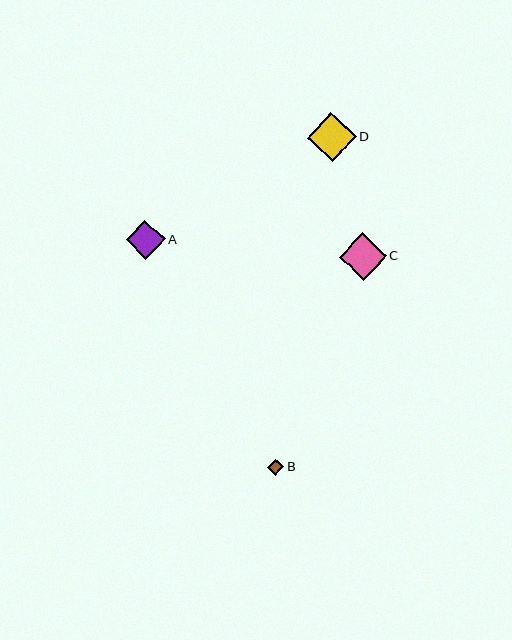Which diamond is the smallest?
Diamond B is the smallest with a size of approximately 16 pixels.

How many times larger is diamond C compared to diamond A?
Diamond C is approximately 1.2 times the size of diamond A.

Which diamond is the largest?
Diamond D is the largest with a size of approximately 49 pixels.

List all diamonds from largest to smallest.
From largest to smallest: D, C, A, B.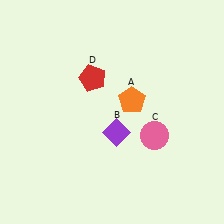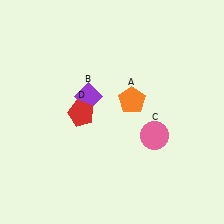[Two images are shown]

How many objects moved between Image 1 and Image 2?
2 objects moved between the two images.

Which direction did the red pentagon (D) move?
The red pentagon (D) moved down.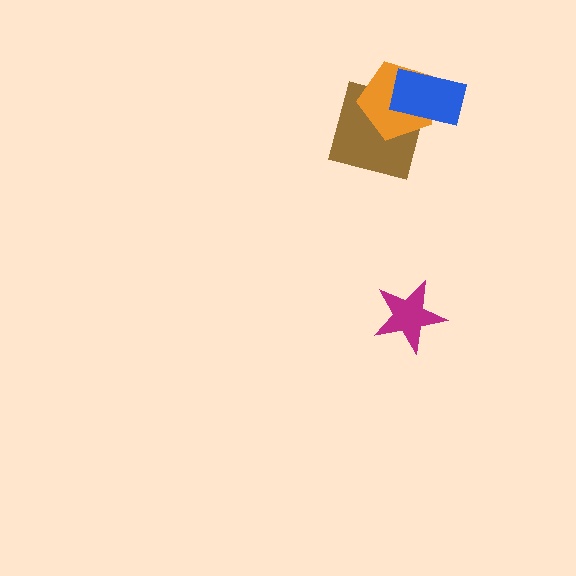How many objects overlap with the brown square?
2 objects overlap with the brown square.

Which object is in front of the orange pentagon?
The blue rectangle is in front of the orange pentagon.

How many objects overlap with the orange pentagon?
2 objects overlap with the orange pentagon.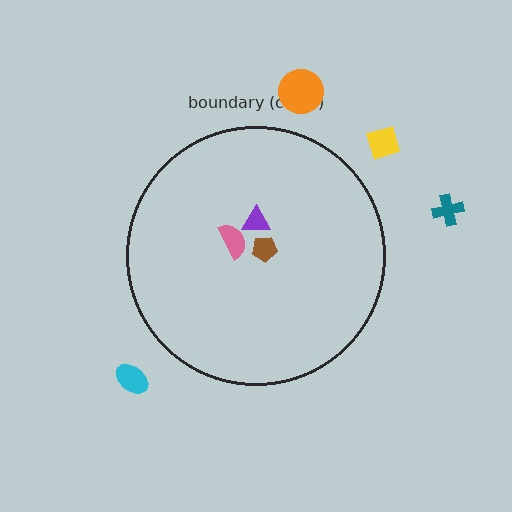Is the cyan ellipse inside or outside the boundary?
Outside.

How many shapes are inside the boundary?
3 inside, 4 outside.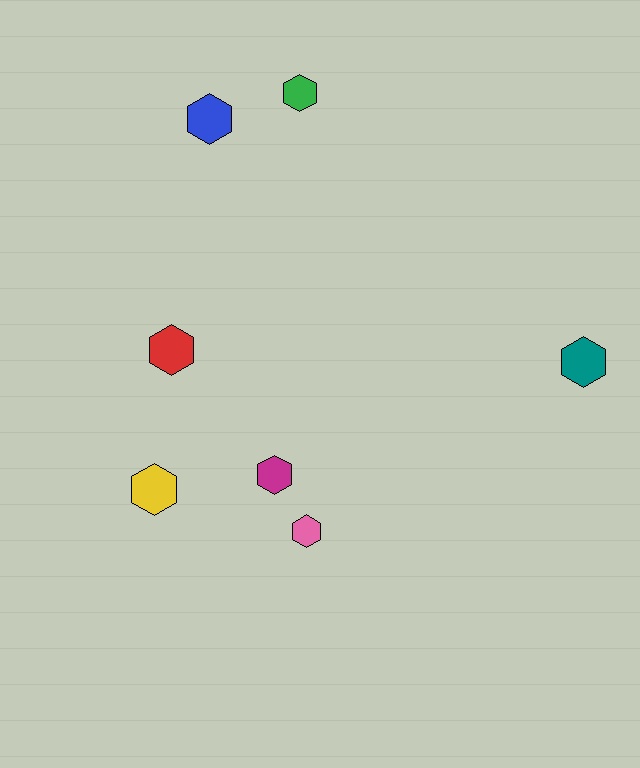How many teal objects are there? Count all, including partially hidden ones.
There is 1 teal object.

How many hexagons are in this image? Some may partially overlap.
There are 7 hexagons.